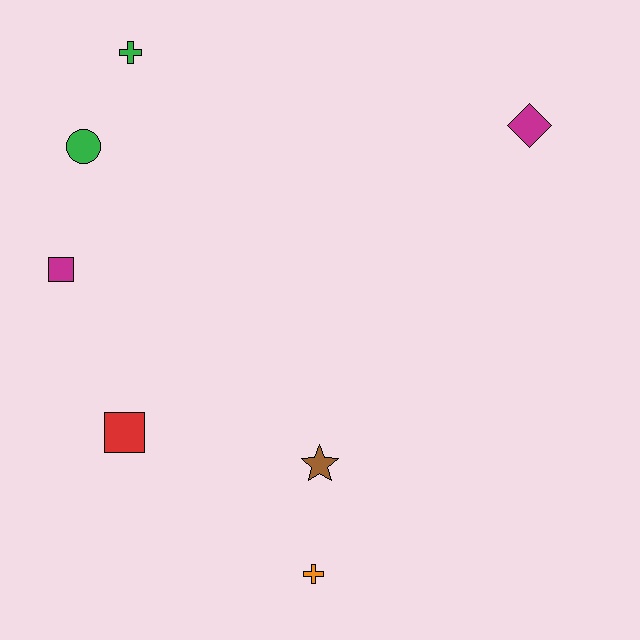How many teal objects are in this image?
There are no teal objects.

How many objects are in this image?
There are 7 objects.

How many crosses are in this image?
There are 2 crosses.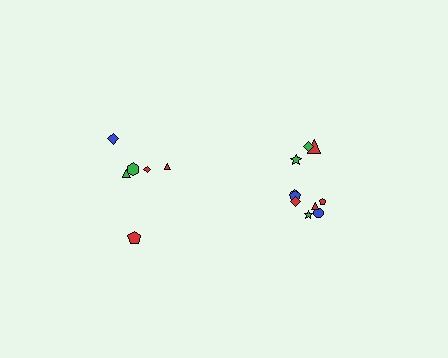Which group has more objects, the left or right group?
The right group.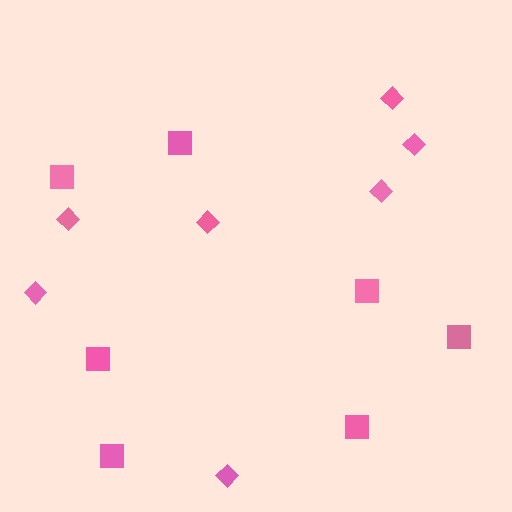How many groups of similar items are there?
There are 2 groups: one group of squares (7) and one group of diamonds (7).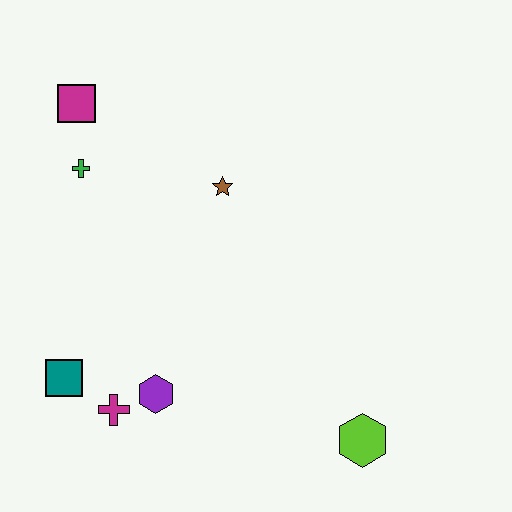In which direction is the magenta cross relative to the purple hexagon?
The magenta cross is to the left of the purple hexagon.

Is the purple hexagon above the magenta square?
No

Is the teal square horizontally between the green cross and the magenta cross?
No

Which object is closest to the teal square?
The magenta cross is closest to the teal square.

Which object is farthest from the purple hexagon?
The magenta square is farthest from the purple hexagon.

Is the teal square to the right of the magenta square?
No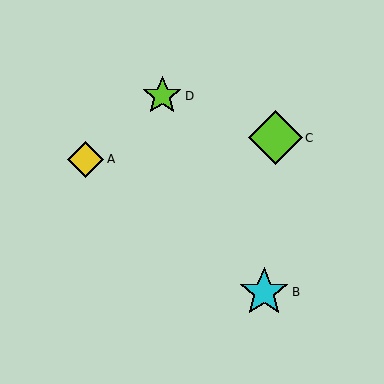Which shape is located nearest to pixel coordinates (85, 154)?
The yellow diamond (labeled A) at (86, 159) is nearest to that location.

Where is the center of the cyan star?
The center of the cyan star is at (264, 292).